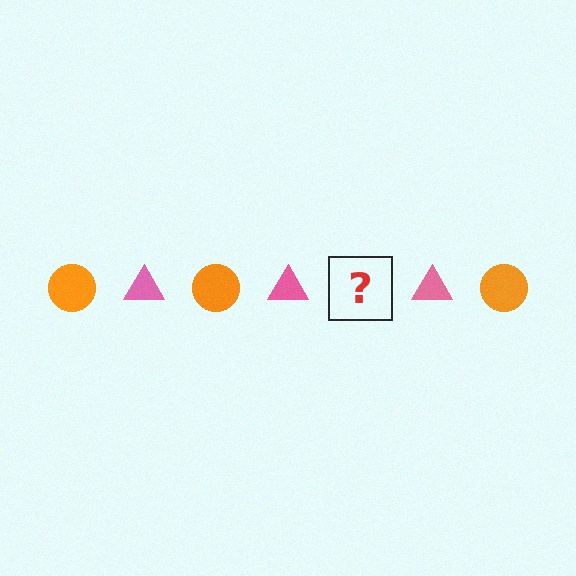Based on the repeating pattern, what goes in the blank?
The blank should be an orange circle.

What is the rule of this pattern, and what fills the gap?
The rule is that the pattern alternates between orange circle and pink triangle. The gap should be filled with an orange circle.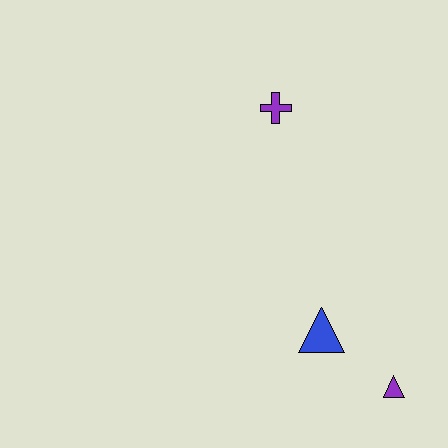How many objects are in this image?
There are 3 objects.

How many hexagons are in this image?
There are no hexagons.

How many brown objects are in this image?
There are no brown objects.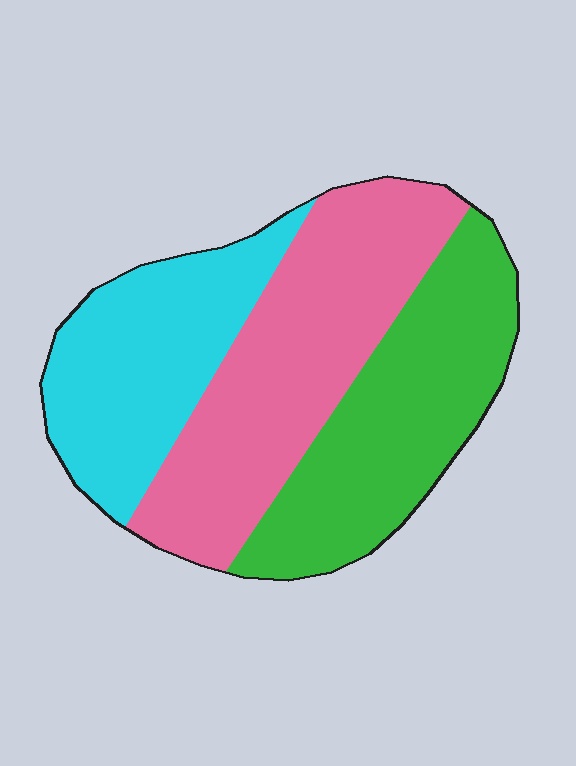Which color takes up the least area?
Cyan, at roughly 30%.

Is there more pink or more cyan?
Pink.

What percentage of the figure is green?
Green takes up between a quarter and a half of the figure.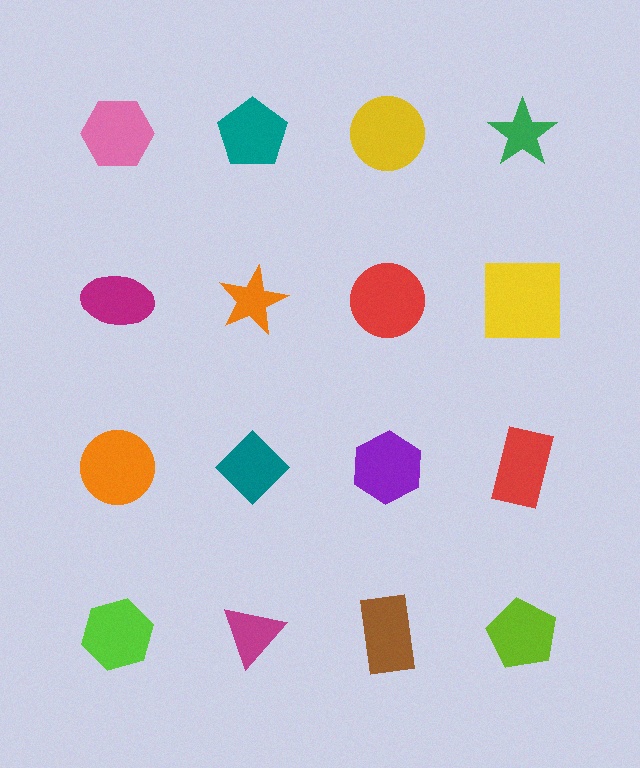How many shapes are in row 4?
4 shapes.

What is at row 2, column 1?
A magenta ellipse.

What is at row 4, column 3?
A brown rectangle.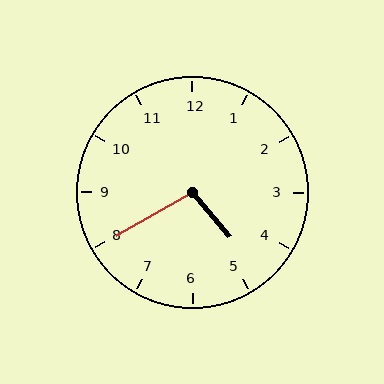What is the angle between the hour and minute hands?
Approximately 100 degrees.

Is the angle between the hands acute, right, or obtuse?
It is obtuse.